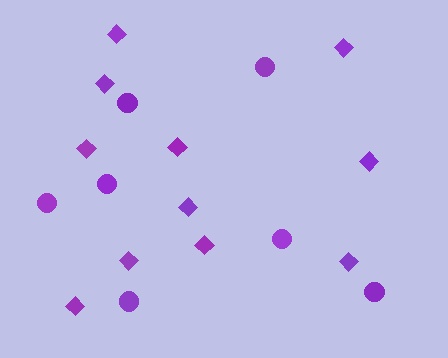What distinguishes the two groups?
There are 2 groups: one group of diamonds (11) and one group of circles (7).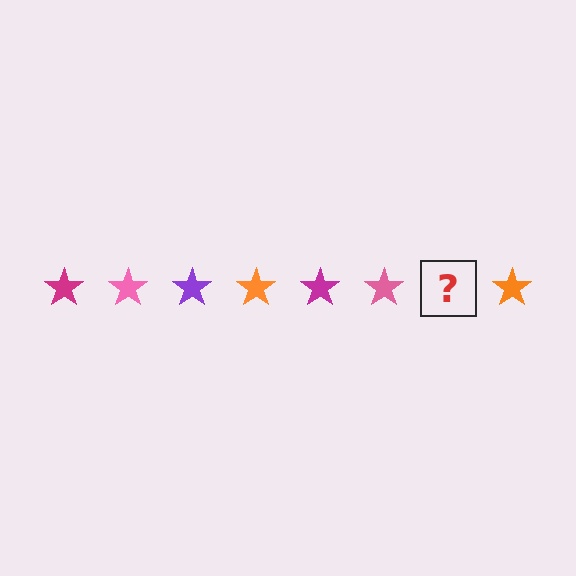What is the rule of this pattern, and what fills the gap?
The rule is that the pattern cycles through magenta, pink, purple, orange stars. The gap should be filled with a purple star.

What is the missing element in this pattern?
The missing element is a purple star.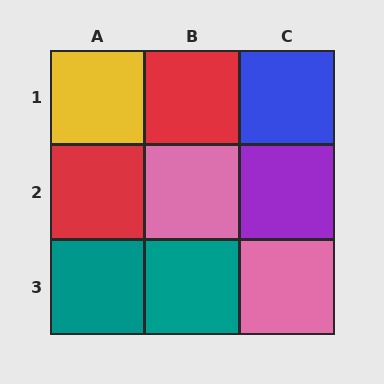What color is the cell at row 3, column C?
Pink.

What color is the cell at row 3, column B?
Teal.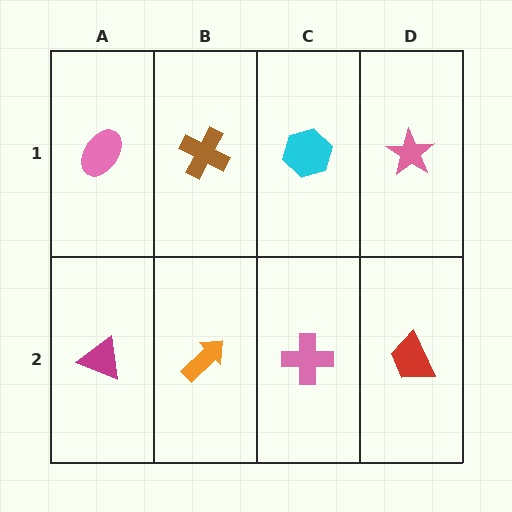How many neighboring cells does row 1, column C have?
3.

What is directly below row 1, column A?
A magenta triangle.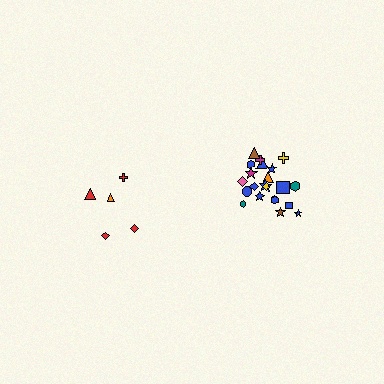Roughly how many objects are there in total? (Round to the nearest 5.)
Roughly 25 objects in total.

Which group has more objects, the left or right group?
The right group.